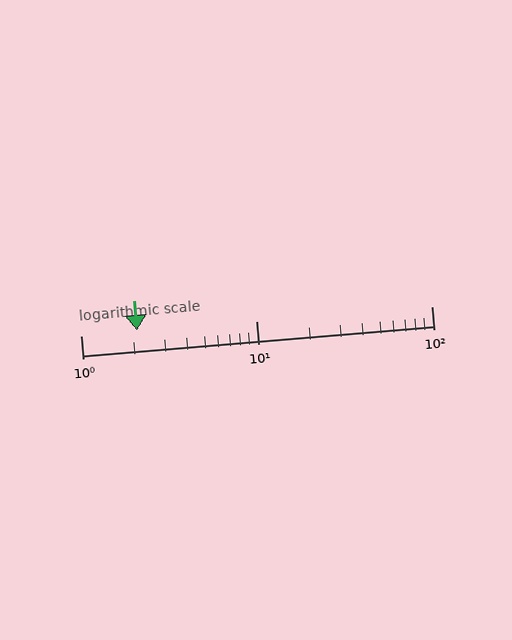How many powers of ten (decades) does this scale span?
The scale spans 2 decades, from 1 to 100.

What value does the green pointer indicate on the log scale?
The pointer indicates approximately 2.1.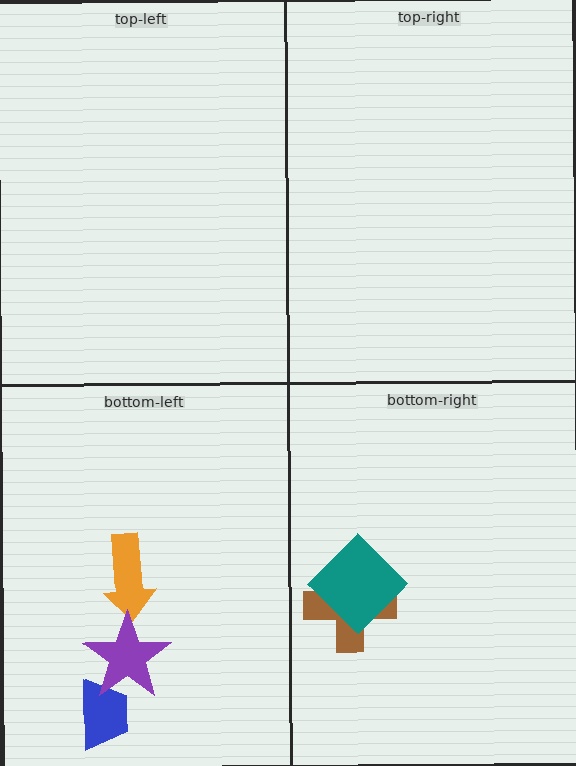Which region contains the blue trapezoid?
The bottom-left region.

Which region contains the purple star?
The bottom-left region.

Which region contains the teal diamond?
The bottom-right region.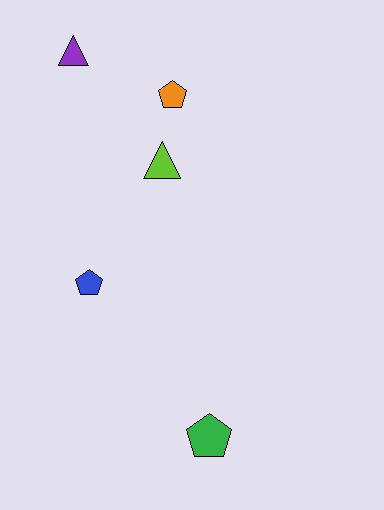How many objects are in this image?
There are 5 objects.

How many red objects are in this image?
There are no red objects.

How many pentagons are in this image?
There are 3 pentagons.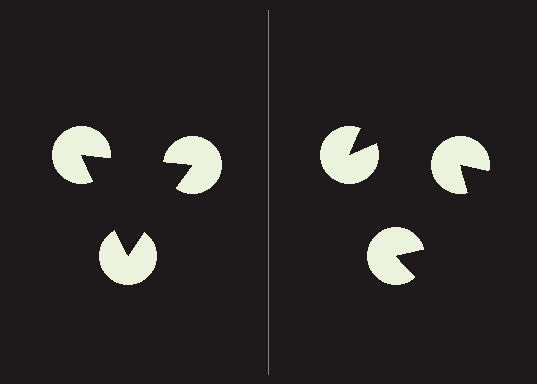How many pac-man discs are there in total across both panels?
6 — 3 on each side.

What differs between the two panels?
The pac-man discs are positioned identically on both sides; only the wedge orientations differ. On the left they align to a triangle; on the right they are misaligned.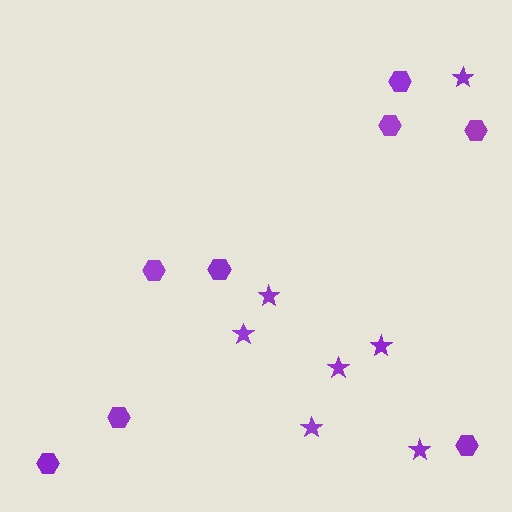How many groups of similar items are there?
There are 2 groups: one group of stars (7) and one group of hexagons (8).